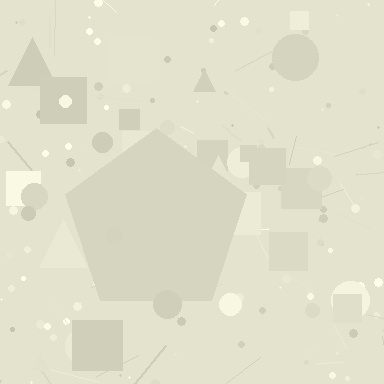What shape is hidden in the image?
A pentagon is hidden in the image.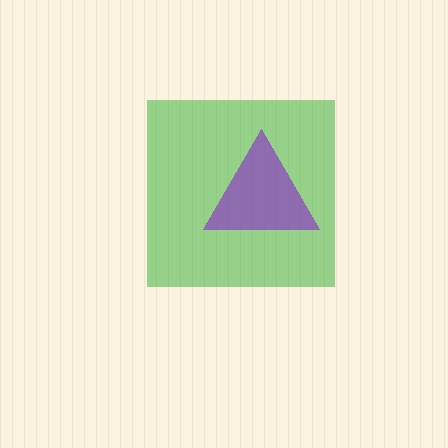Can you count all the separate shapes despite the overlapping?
Yes, there are 2 separate shapes.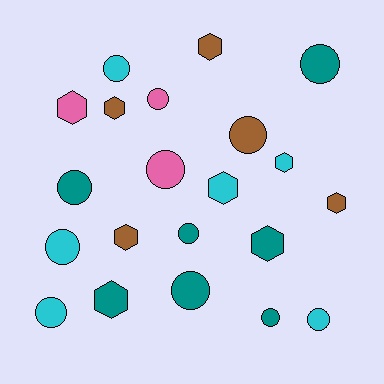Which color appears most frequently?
Teal, with 7 objects.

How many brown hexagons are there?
There are 4 brown hexagons.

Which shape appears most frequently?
Circle, with 12 objects.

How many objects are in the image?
There are 21 objects.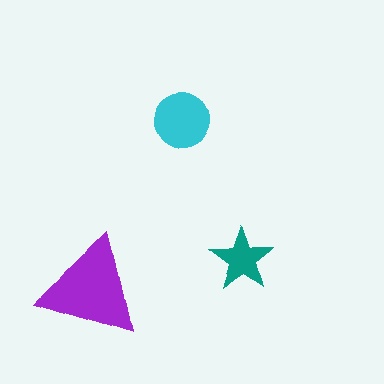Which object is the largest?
The purple triangle.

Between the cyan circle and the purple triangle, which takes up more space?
The purple triangle.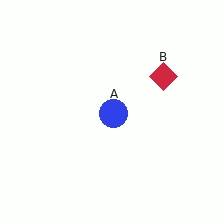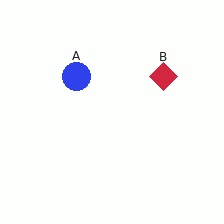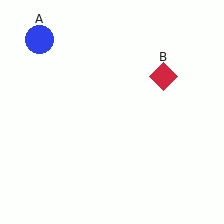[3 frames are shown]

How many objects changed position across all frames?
1 object changed position: blue circle (object A).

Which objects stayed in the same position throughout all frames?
Red diamond (object B) remained stationary.